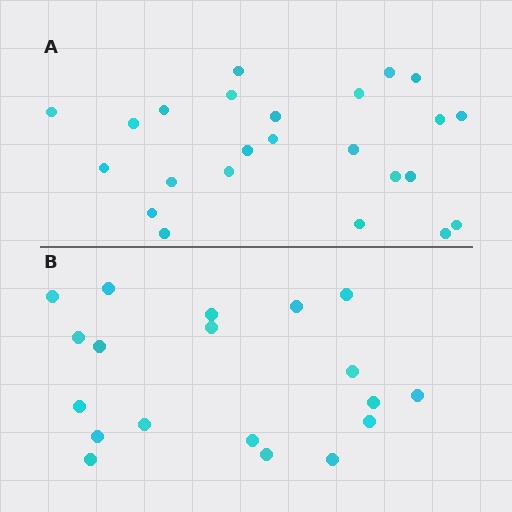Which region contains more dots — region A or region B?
Region A (the top region) has more dots.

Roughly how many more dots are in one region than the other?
Region A has about 5 more dots than region B.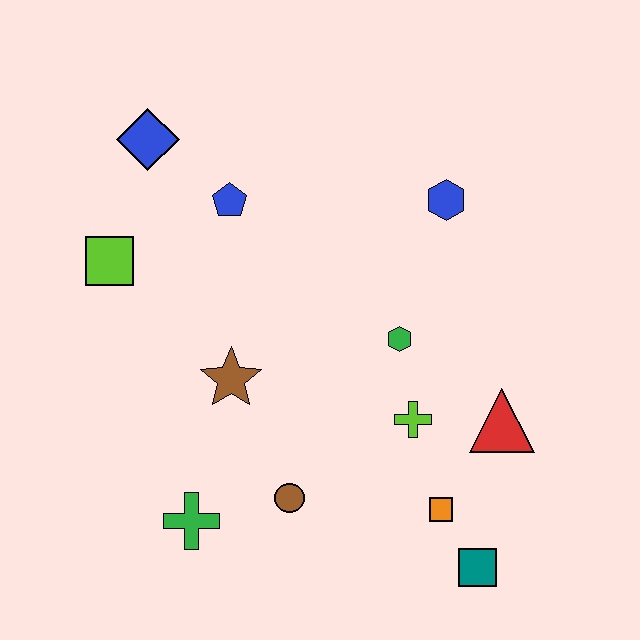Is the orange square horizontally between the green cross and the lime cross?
No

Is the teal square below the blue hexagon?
Yes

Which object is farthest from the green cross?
The blue hexagon is farthest from the green cross.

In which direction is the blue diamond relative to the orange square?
The blue diamond is above the orange square.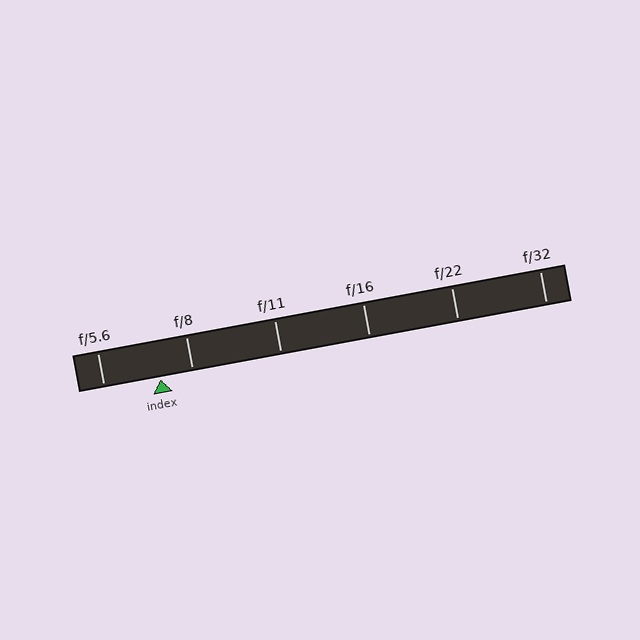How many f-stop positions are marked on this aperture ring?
There are 6 f-stop positions marked.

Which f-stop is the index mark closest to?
The index mark is closest to f/8.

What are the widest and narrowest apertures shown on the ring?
The widest aperture shown is f/5.6 and the narrowest is f/32.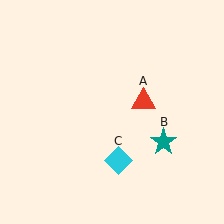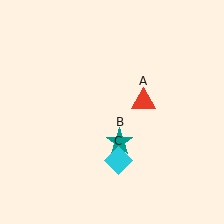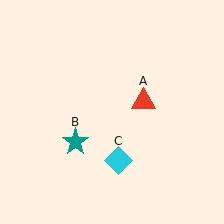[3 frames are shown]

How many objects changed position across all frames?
1 object changed position: teal star (object B).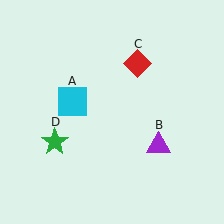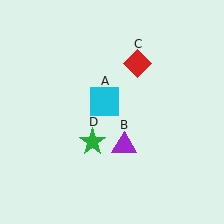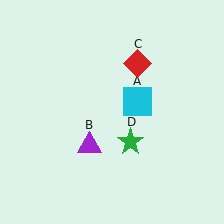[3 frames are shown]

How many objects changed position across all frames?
3 objects changed position: cyan square (object A), purple triangle (object B), green star (object D).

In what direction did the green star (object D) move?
The green star (object D) moved right.